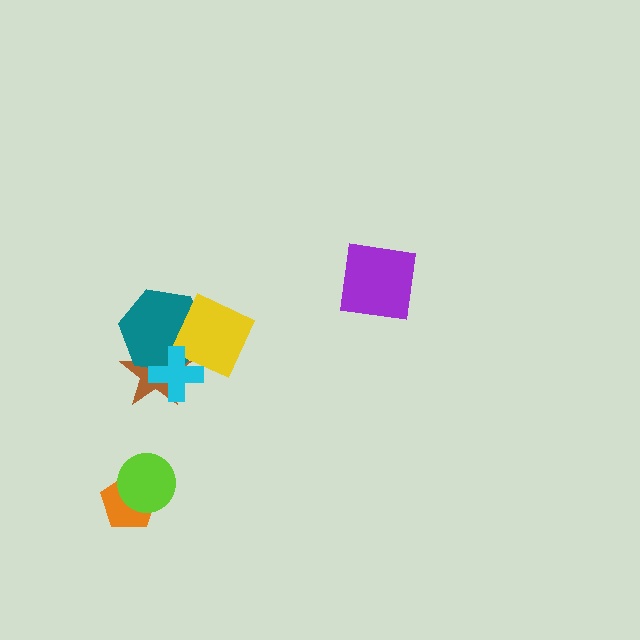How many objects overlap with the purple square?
0 objects overlap with the purple square.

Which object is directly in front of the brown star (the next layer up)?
The teal hexagon is directly in front of the brown star.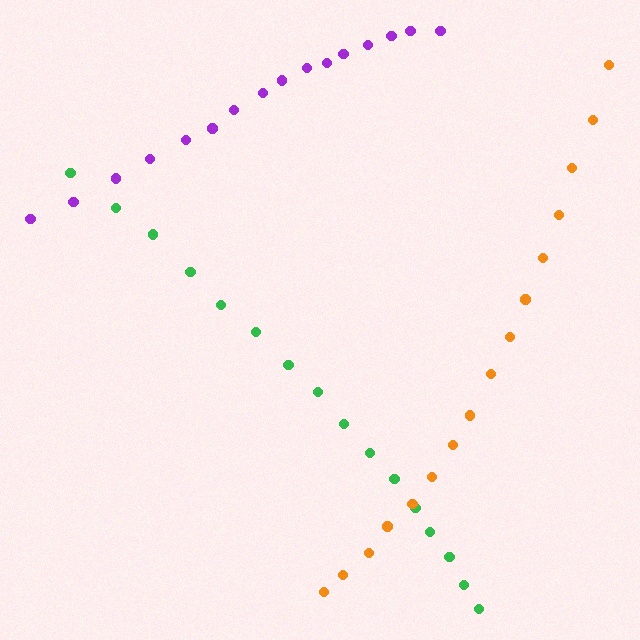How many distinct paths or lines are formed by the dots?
There are 3 distinct paths.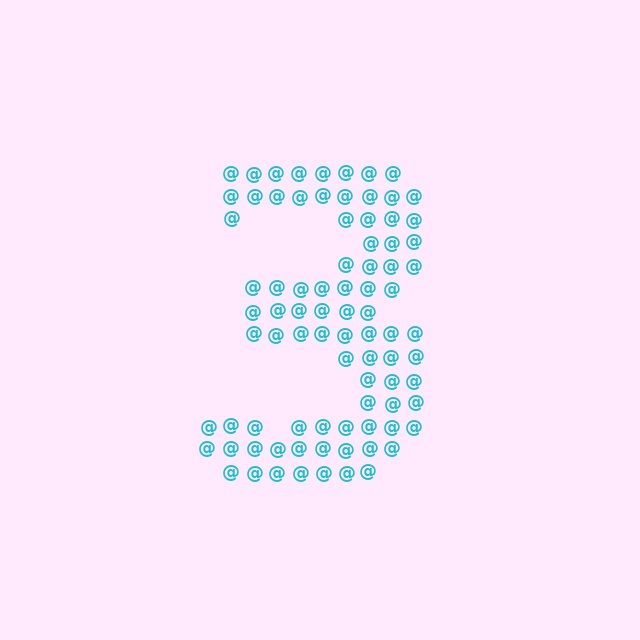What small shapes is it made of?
It is made of small at signs.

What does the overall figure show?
The overall figure shows the digit 3.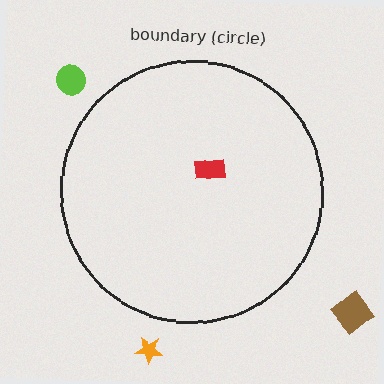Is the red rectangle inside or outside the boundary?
Inside.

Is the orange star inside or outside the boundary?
Outside.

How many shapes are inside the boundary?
1 inside, 3 outside.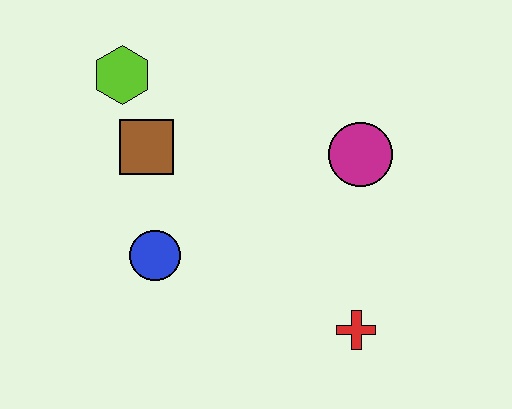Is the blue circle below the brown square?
Yes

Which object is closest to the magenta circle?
The red cross is closest to the magenta circle.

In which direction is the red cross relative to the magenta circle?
The red cross is below the magenta circle.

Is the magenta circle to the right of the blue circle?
Yes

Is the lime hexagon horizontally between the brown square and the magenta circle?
No